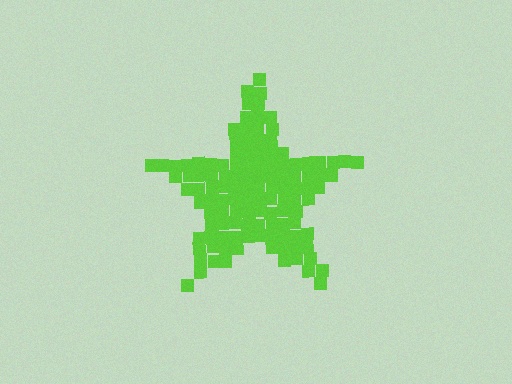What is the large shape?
The large shape is a star.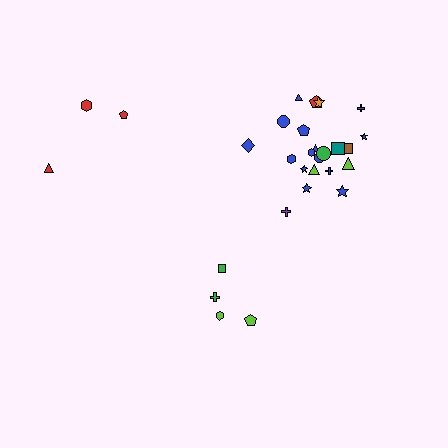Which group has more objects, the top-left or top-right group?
The top-right group.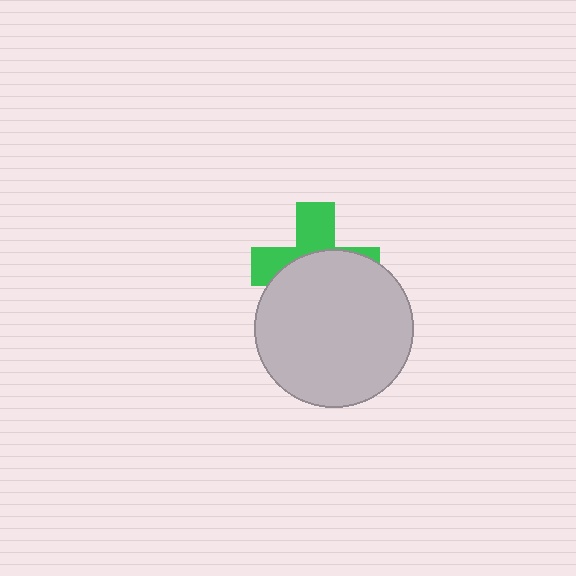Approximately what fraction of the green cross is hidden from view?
Roughly 59% of the green cross is hidden behind the light gray circle.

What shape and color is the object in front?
The object in front is a light gray circle.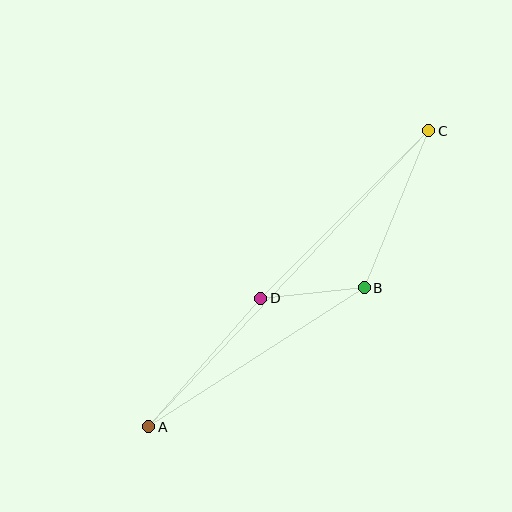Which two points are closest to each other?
Points B and D are closest to each other.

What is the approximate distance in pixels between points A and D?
The distance between A and D is approximately 170 pixels.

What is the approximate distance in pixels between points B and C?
The distance between B and C is approximately 170 pixels.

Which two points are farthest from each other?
Points A and C are farthest from each other.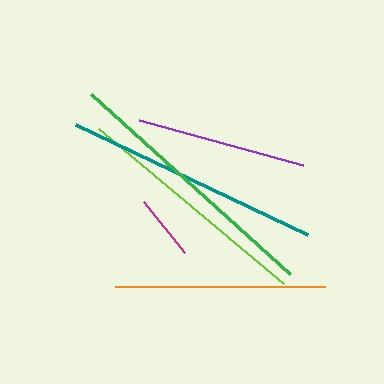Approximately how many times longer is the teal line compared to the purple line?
The teal line is approximately 1.5 times the length of the purple line.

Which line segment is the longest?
The green line is the longest at approximately 268 pixels.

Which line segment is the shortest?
The magenta line is the shortest at approximately 66 pixels.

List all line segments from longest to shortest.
From longest to shortest: green, teal, lime, orange, purple, magenta.